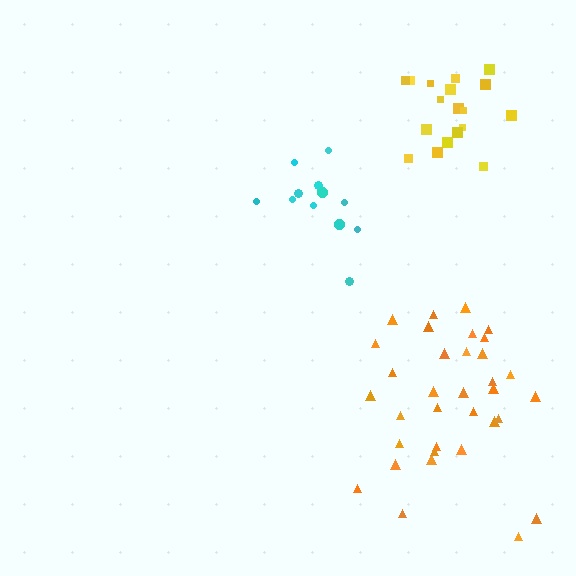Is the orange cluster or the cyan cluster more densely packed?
Cyan.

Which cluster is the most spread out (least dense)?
Orange.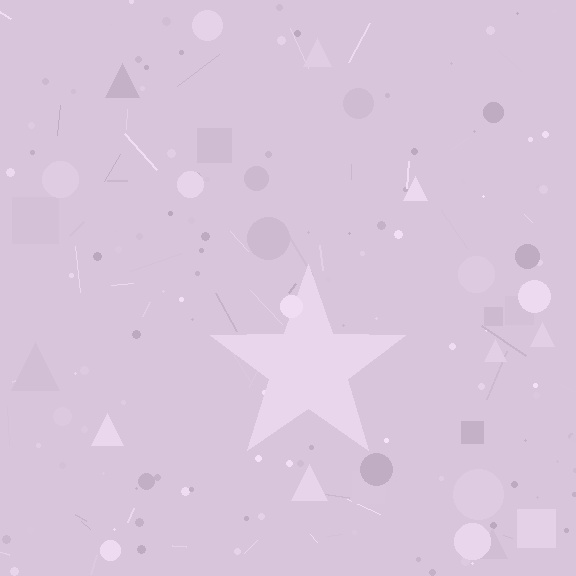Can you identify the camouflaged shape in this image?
The camouflaged shape is a star.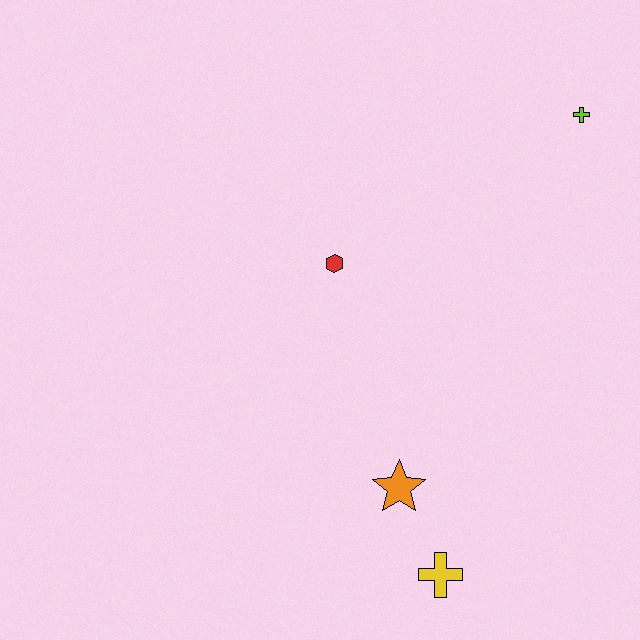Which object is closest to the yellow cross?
The orange star is closest to the yellow cross.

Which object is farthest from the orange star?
The lime cross is farthest from the orange star.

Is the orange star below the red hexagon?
Yes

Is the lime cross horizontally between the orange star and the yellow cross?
No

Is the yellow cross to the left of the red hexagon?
No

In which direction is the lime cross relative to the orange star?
The lime cross is above the orange star.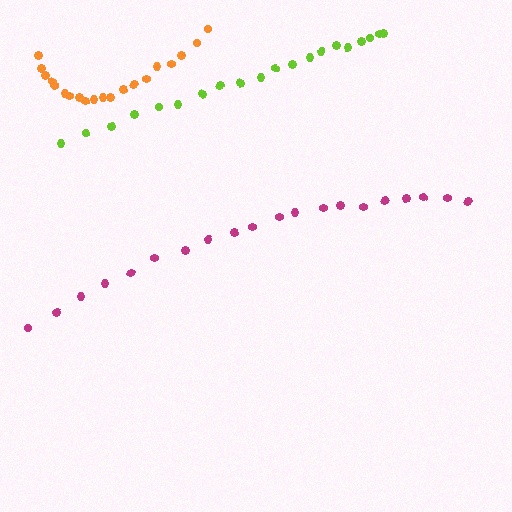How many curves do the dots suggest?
There are 3 distinct paths.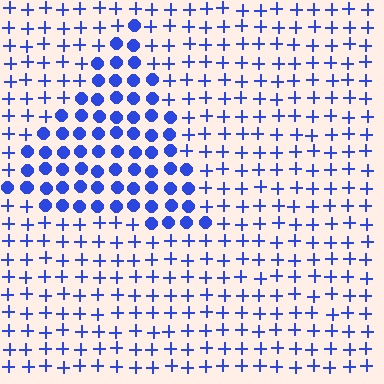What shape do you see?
I see a triangle.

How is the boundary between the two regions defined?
The boundary is defined by a change in element shape: circles inside vs. plus signs outside. All elements share the same color and spacing.